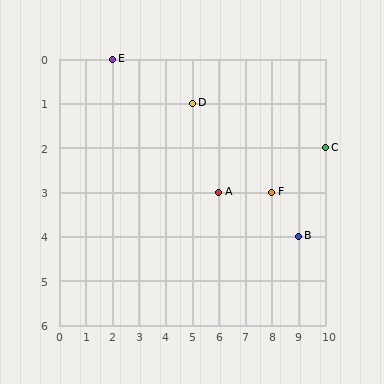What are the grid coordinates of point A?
Point A is at grid coordinates (6, 3).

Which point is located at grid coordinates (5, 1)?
Point D is at (5, 1).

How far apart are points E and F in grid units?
Points E and F are 6 columns and 3 rows apart (about 6.7 grid units diagonally).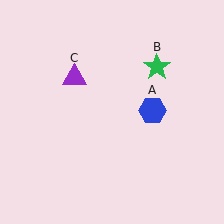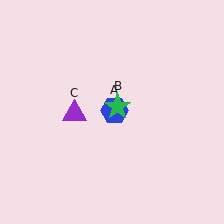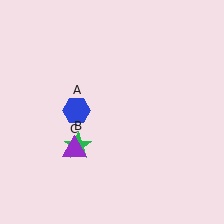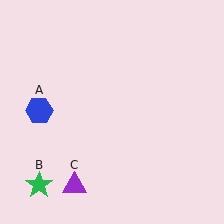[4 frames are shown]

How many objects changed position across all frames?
3 objects changed position: blue hexagon (object A), green star (object B), purple triangle (object C).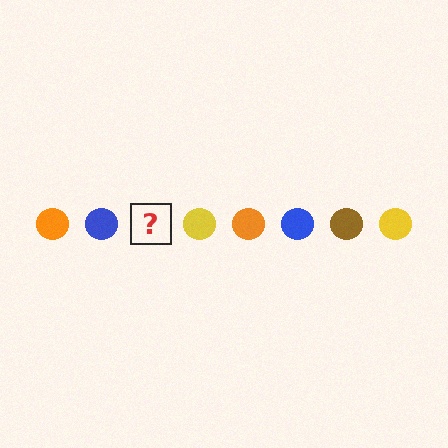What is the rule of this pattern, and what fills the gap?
The rule is that the pattern cycles through orange, blue, brown, yellow circles. The gap should be filled with a brown circle.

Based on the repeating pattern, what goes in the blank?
The blank should be a brown circle.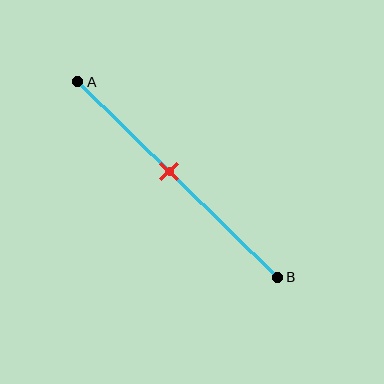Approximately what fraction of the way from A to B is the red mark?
The red mark is approximately 45% of the way from A to B.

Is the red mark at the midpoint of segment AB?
No, the mark is at about 45% from A, not at the 50% midpoint.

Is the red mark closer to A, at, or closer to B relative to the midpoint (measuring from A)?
The red mark is closer to point A than the midpoint of segment AB.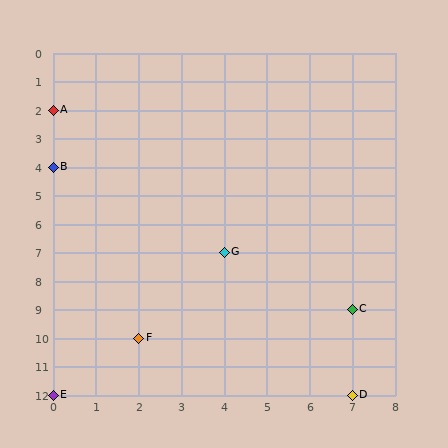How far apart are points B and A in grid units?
Points B and A are 2 rows apart.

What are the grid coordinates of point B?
Point B is at grid coordinates (0, 4).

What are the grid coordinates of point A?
Point A is at grid coordinates (0, 2).